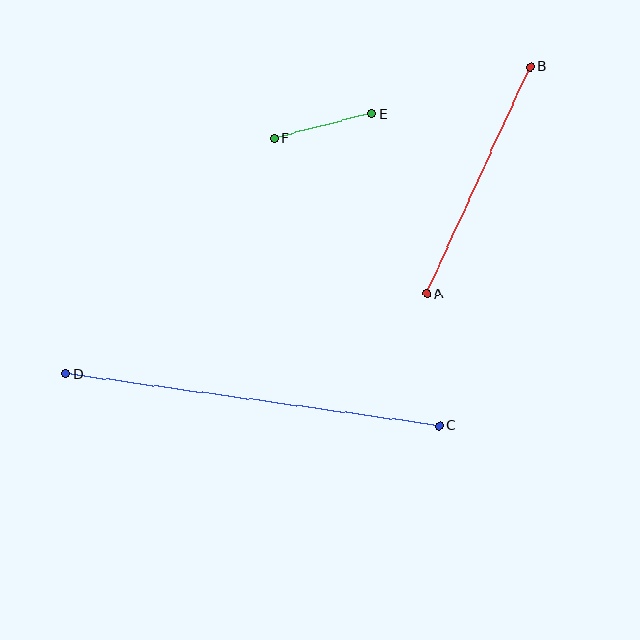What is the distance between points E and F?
The distance is approximately 100 pixels.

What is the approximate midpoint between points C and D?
The midpoint is at approximately (253, 400) pixels.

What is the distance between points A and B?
The distance is approximately 249 pixels.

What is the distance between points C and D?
The distance is approximately 377 pixels.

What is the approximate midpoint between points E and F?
The midpoint is at approximately (323, 126) pixels.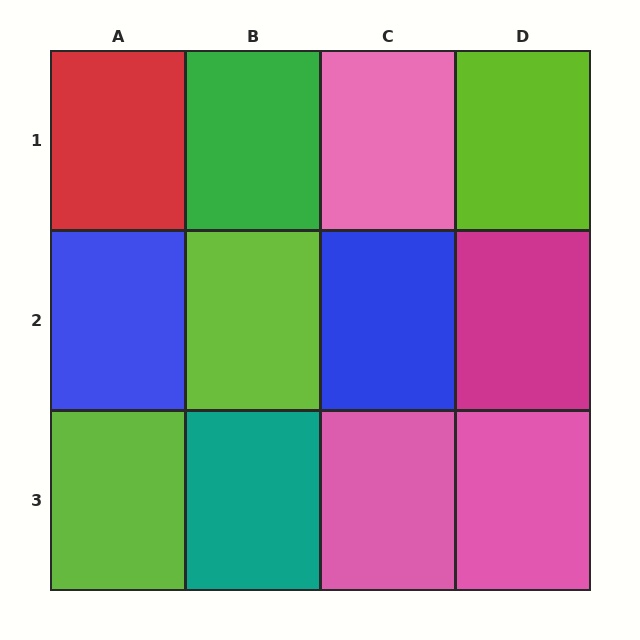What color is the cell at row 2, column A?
Blue.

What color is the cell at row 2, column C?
Blue.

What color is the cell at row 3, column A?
Lime.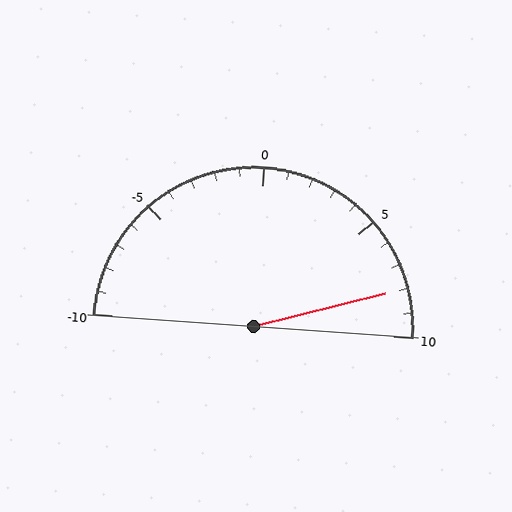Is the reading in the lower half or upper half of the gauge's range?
The reading is in the upper half of the range (-10 to 10).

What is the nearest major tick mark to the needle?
The nearest major tick mark is 10.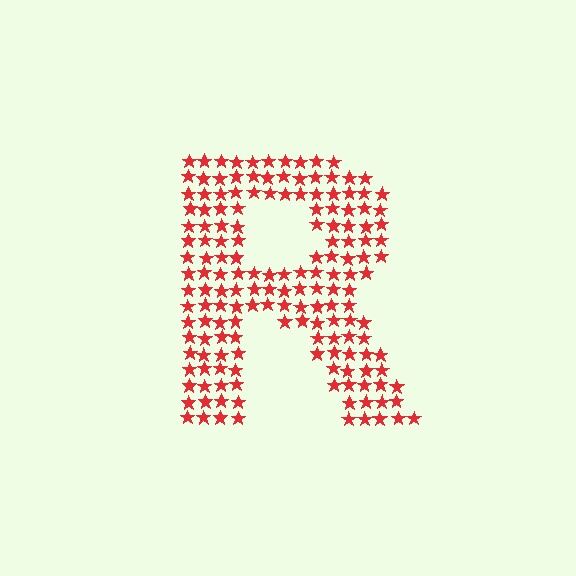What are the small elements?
The small elements are stars.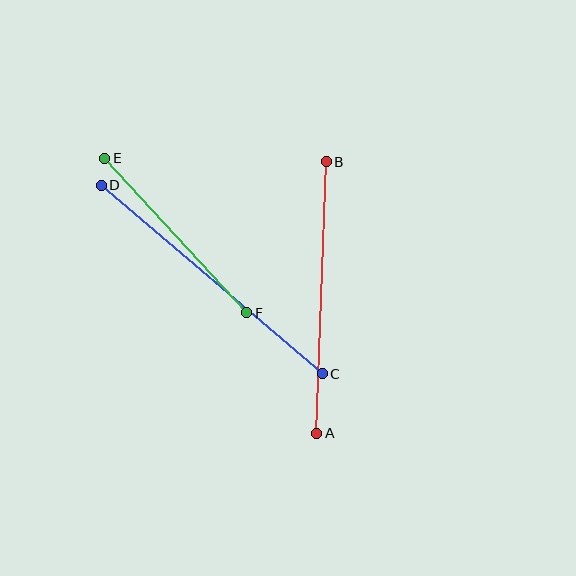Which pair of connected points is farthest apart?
Points C and D are farthest apart.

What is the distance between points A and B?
The distance is approximately 272 pixels.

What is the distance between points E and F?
The distance is approximately 210 pixels.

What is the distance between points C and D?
The distance is approximately 290 pixels.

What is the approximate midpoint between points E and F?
The midpoint is at approximately (176, 235) pixels.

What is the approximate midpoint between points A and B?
The midpoint is at approximately (322, 298) pixels.